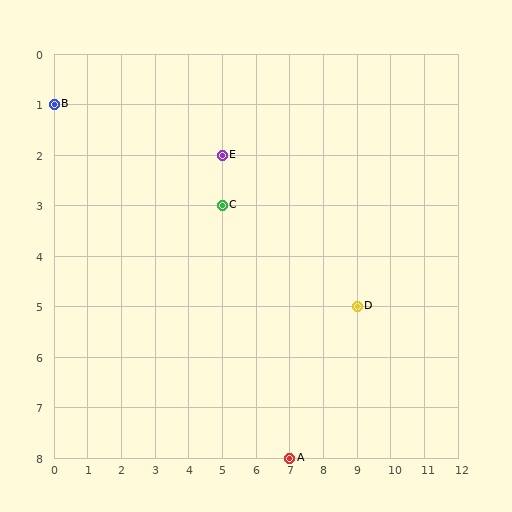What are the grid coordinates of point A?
Point A is at grid coordinates (7, 8).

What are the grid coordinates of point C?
Point C is at grid coordinates (5, 3).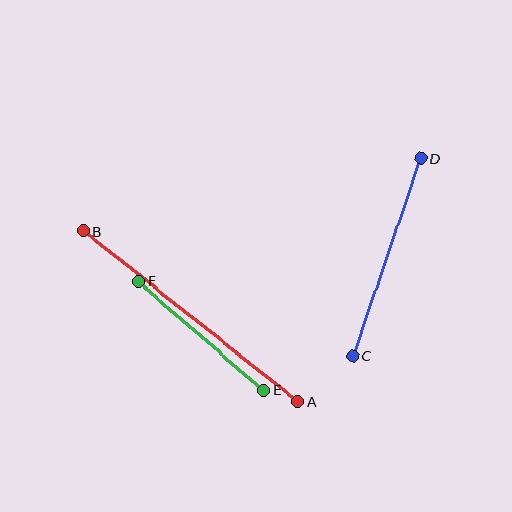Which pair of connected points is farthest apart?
Points A and B are farthest apart.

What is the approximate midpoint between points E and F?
The midpoint is at approximately (201, 336) pixels.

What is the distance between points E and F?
The distance is approximately 166 pixels.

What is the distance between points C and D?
The distance is approximately 209 pixels.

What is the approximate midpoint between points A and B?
The midpoint is at approximately (190, 316) pixels.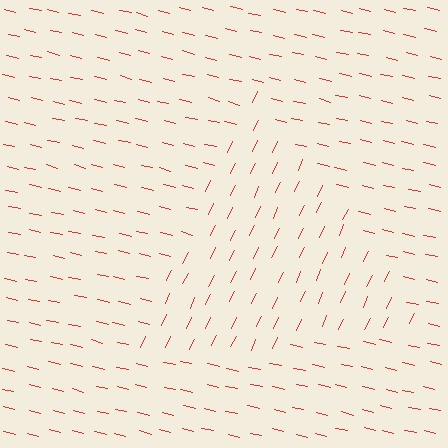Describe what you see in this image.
The image is filled with small red line segments. A triangle region in the image has lines oriented differently from the surrounding lines, creating a visible texture boundary.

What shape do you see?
I see a triangle.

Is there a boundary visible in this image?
Yes, there is a texture boundary formed by a change in line orientation.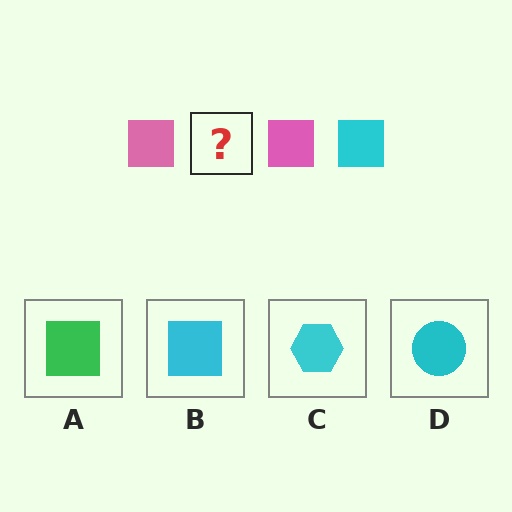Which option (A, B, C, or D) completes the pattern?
B.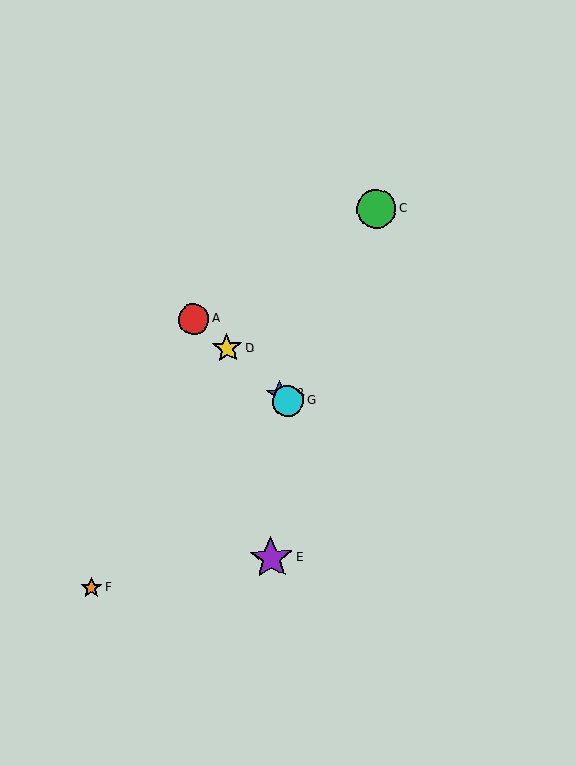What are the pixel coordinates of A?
Object A is at (194, 319).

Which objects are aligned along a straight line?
Objects A, B, D, G are aligned along a straight line.